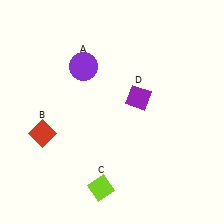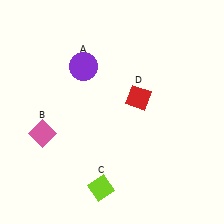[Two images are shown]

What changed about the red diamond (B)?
In Image 1, B is red. In Image 2, it changed to pink.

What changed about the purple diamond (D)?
In Image 1, D is purple. In Image 2, it changed to red.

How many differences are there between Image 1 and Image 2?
There are 2 differences between the two images.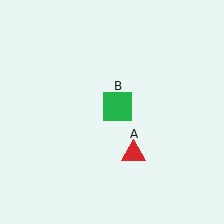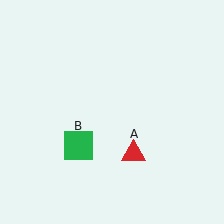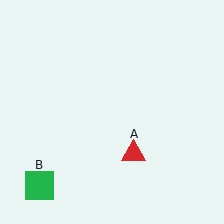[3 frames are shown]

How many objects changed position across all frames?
1 object changed position: green square (object B).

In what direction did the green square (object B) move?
The green square (object B) moved down and to the left.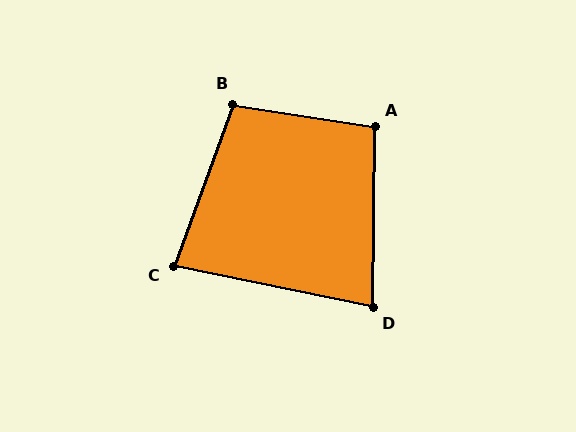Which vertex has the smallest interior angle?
D, at approximately 79 degrees.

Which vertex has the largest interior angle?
B, at approximately 101 degrees.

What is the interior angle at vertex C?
Approximately 82 degrees (acute).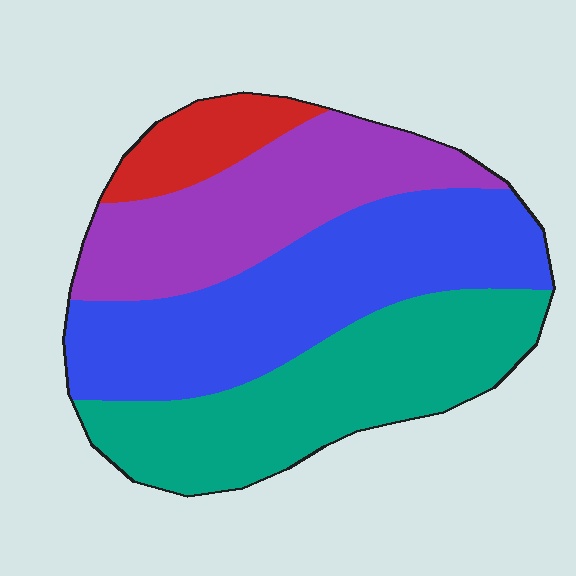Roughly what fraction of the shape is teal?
Teal covers about 30% of the shape.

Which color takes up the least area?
Red, at roughly 10%.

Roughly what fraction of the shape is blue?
Blue covers about 35% of the shape.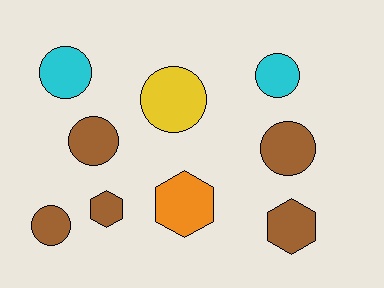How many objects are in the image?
There are 9 objects.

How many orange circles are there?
There are no orange circles.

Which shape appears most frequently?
Circle, with 6 objects.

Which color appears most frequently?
Brown, with 5 objects.